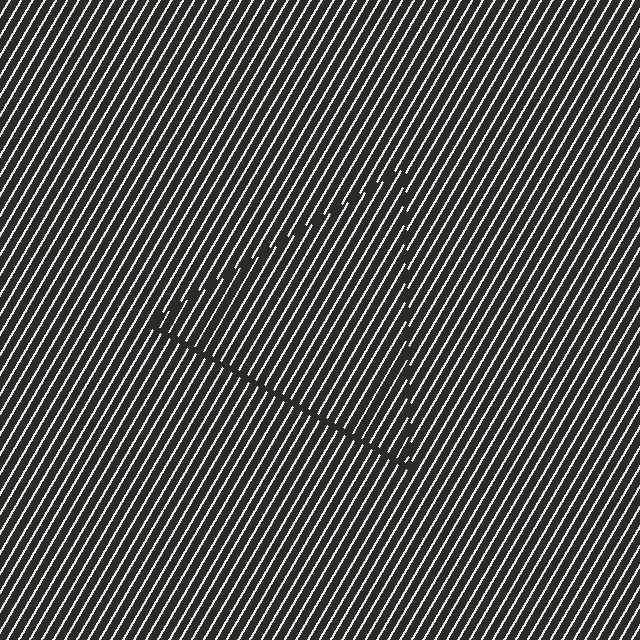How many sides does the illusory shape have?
3 sides — the line-ends trace a triangle.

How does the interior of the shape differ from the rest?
The interior of the shape contains the same grating, shifted by half a period — the contour is defined by the phase discontinuity where line-ends from the inner and outer gratings abut.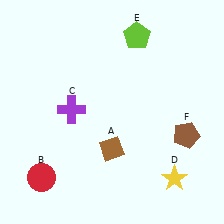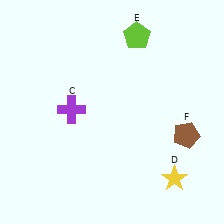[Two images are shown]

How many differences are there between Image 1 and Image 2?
There are 2 differences between the two images.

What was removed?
The red circle (B), the brown diamond (A) were removed in Image 2.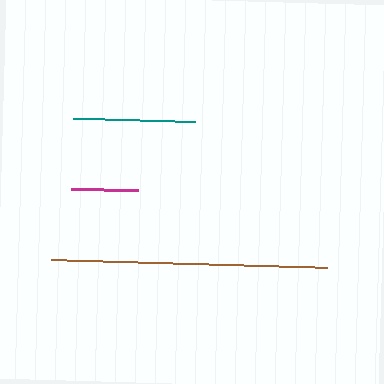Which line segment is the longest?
The brown line is the longest at approximately 276 pixels.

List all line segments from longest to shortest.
From longest to shortest: brown, teal, magenta.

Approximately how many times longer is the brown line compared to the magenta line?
The brown line is approximately 4.2 times the length of the magenta line.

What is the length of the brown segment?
The brown segment is approximately 276 pixels long.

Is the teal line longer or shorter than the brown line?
The brown line is longer than the teal line.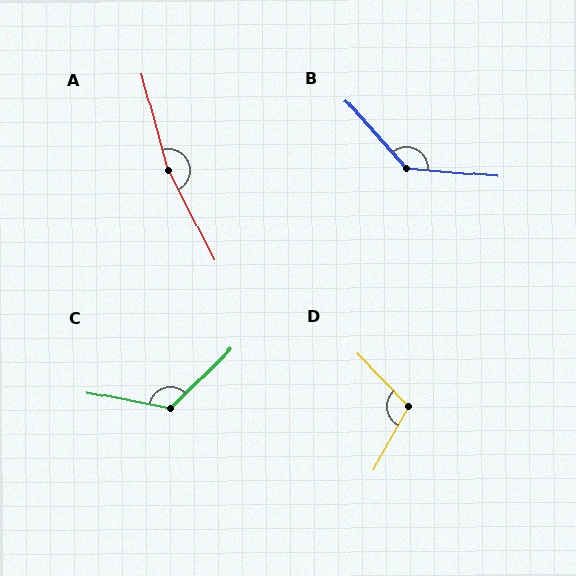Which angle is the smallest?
D, at approximately 107 degrees.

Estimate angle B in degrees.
Approximately 137 degrees.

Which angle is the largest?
A, at approximately 169 degrees.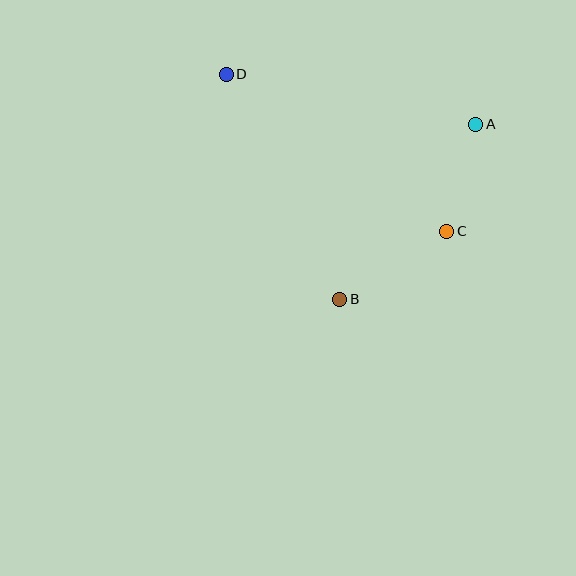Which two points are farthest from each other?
Points C and D are farthest from each other.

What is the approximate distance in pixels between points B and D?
The distance between B and D is approximately 252 pixels.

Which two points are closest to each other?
Points A and C are closest to each other.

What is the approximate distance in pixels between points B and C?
The distance between B and C is approximately 127 pixels.